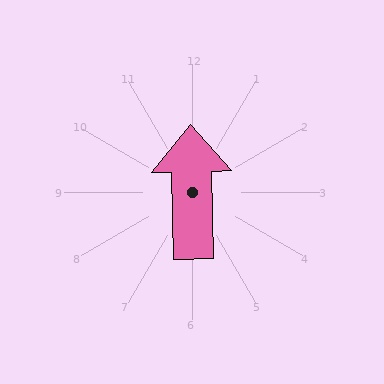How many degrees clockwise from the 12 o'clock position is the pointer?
Approximately 358 degrees.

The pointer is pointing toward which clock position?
Roughly 12 o'clock.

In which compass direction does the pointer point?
North.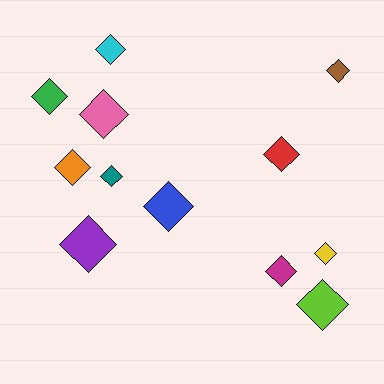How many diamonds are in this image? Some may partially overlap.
There are 12 diamonds.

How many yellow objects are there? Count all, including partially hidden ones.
There is 1 yellow object.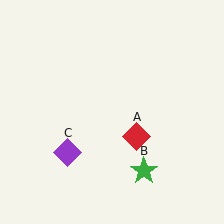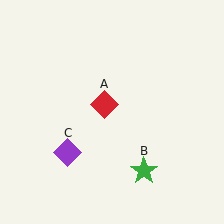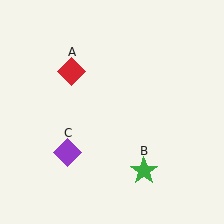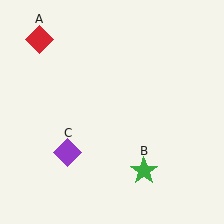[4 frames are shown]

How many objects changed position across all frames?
1 object changed position: red diamond (object A).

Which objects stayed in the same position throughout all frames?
Green star (object B) and purple diamond (object C) remained stationary.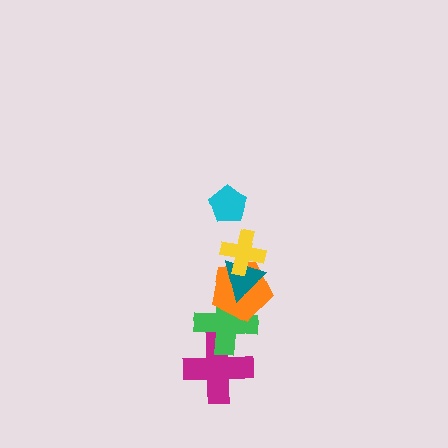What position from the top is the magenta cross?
The magenta cross is 6th from the top.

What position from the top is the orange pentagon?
The orange pentagon is 4th from the top.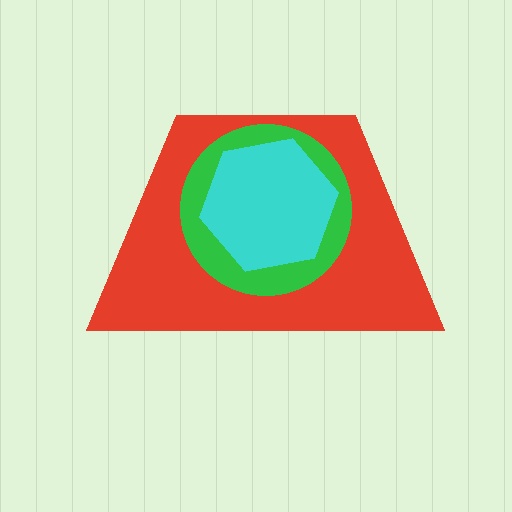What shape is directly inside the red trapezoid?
The green circle.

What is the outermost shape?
The red trapezoid.